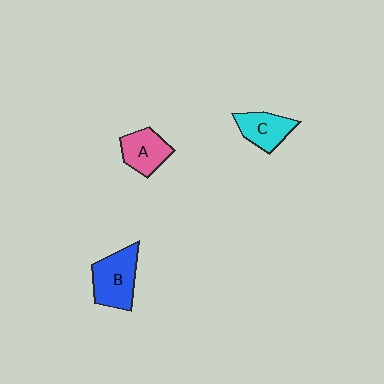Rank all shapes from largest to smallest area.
From largest to smallest: B (blue), A (pink), C (cyan).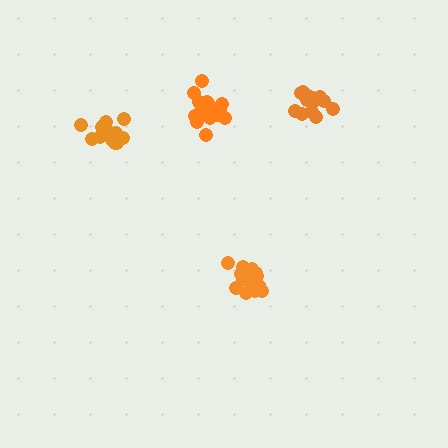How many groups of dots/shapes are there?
There are 4 groups.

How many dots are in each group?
Group 1: 14 dots, Group 2: 16 dots, Group 3: 13 dots, Group 4: 18 dots (61 total).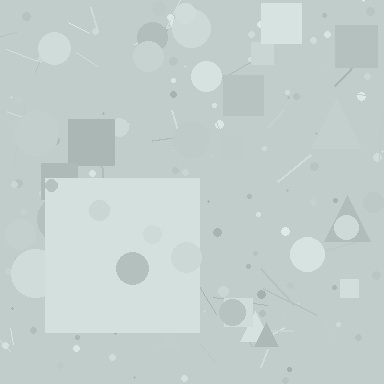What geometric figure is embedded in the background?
A square is embedded in the background.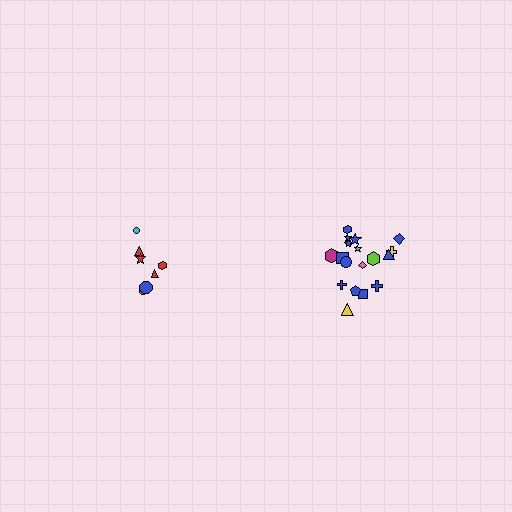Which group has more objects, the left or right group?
The right group.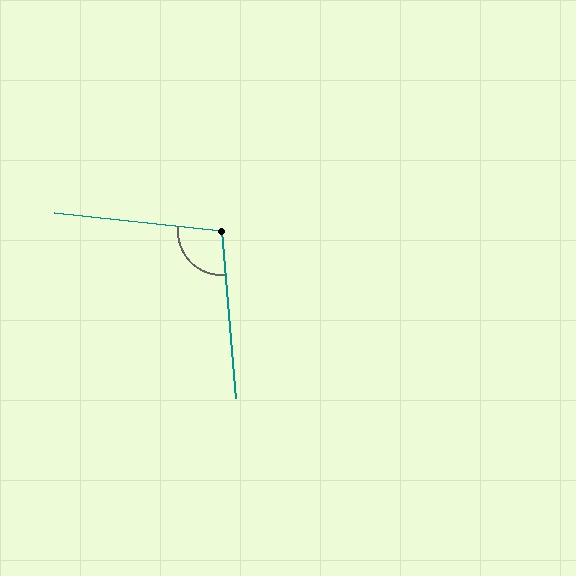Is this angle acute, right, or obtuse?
It is obtuse.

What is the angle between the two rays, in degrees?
Approximately 101 degrees.